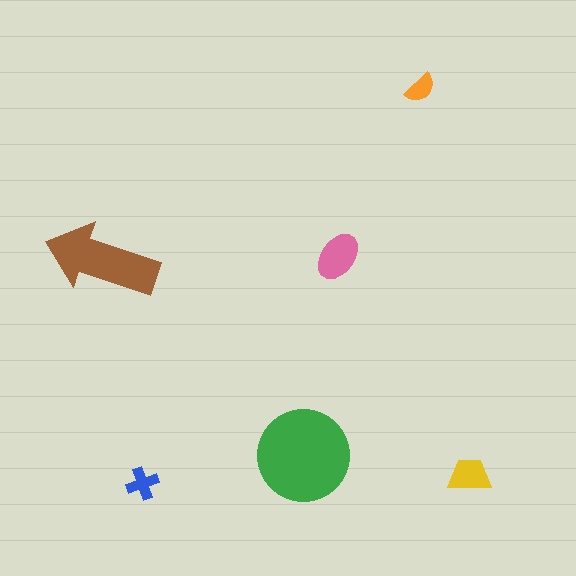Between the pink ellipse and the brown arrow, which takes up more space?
The brown arrow.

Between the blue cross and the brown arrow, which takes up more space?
The brown arrow.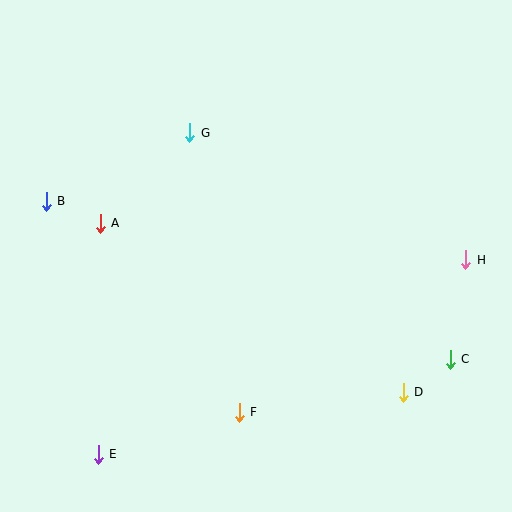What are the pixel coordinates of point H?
Point H is at (466, 260).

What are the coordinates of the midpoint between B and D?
The midpoint between B and D is at (225, 297).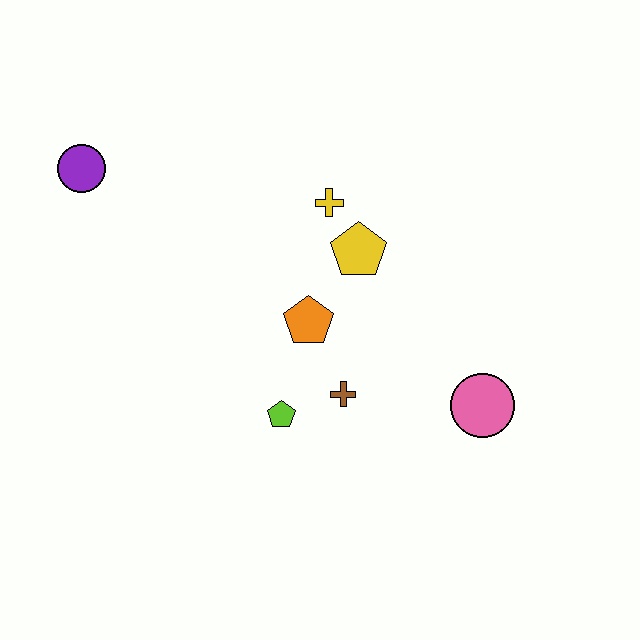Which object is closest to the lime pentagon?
The brown cross is closest to the lime pentagon.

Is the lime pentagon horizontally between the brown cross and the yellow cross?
No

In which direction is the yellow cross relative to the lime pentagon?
The yellow cross is above the lime pentagon.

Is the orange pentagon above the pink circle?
Yes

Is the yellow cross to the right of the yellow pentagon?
No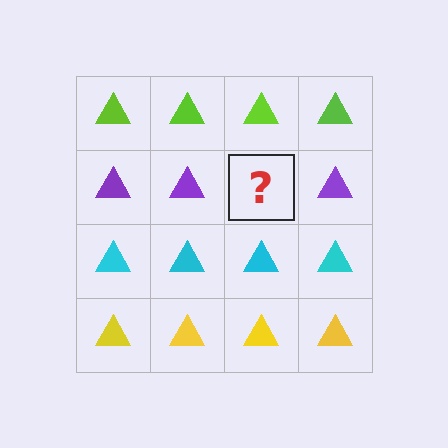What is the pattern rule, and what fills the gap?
The rule is that each row has a consistent color. The gap should be filled with a purple triangle.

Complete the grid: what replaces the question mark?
The question mark should be replaced with a purple triangle.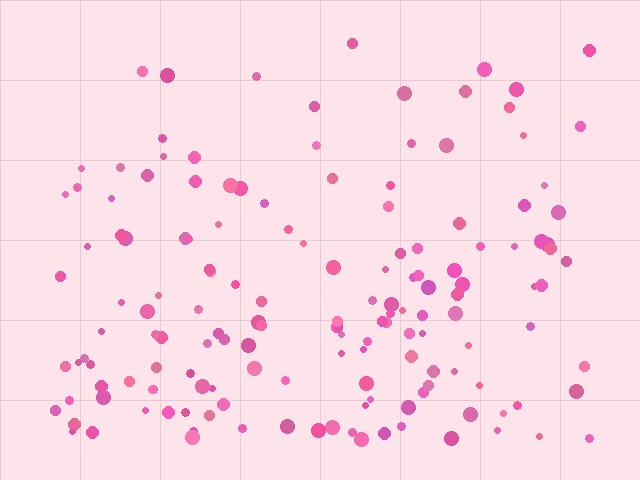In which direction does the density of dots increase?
From top to bottom, with the bottom side densest.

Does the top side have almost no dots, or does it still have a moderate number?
Still a moderate number, just noticeably fewer than the bottom.